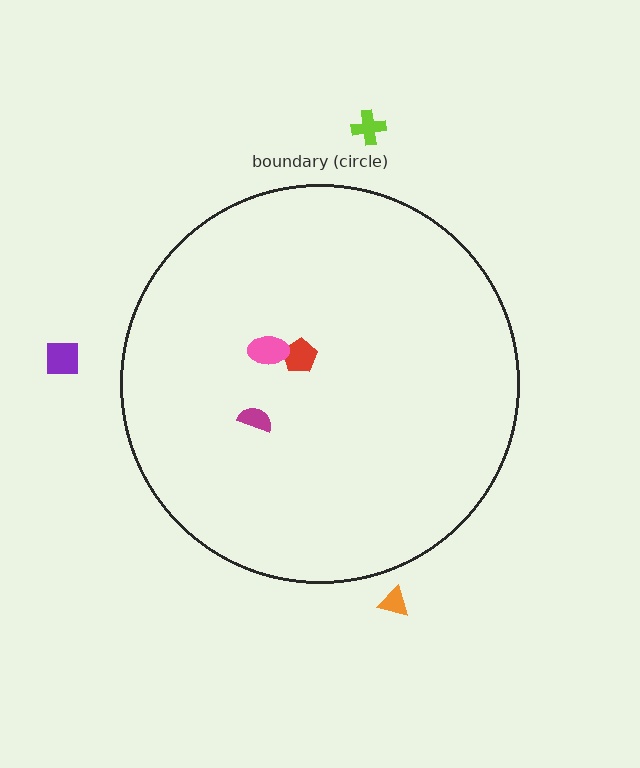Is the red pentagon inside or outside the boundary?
Inside.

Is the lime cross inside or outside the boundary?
Outside.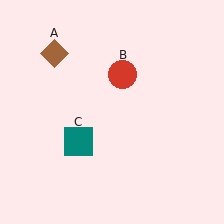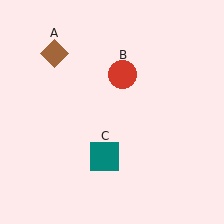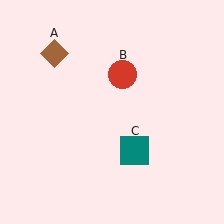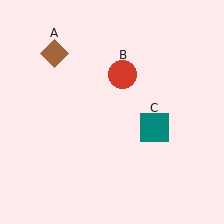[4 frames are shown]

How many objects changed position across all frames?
1 object changed position: teal square (object C).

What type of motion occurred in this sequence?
The teal square (object C) rotated counterclockwise around the center of the scene.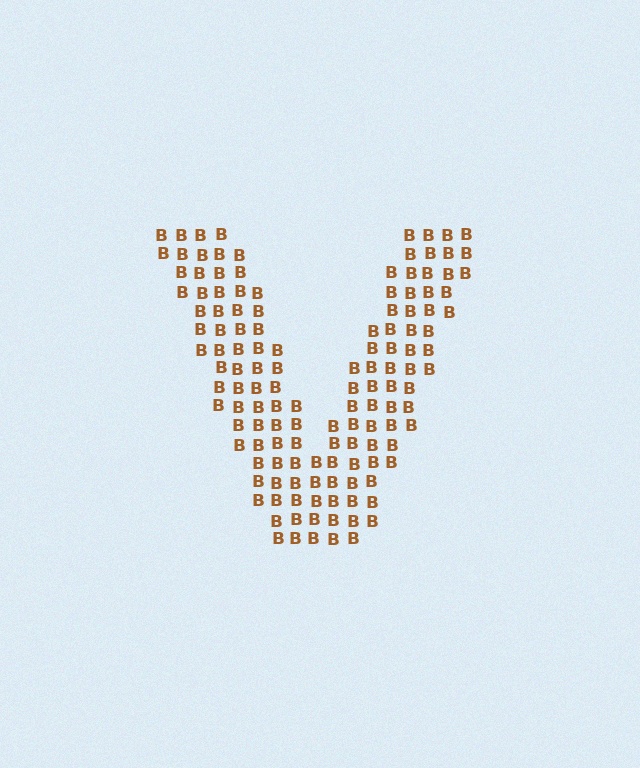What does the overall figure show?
The overall figure shows the letter V.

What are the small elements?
The small elements are letter B's.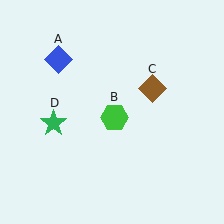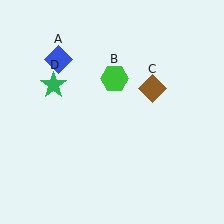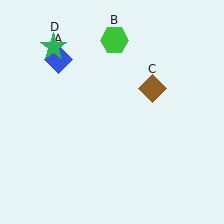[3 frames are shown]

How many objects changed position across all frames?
2 objects changed position: green hexagon (object B), green star (object D).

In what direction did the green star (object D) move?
The green star (object D) moved up.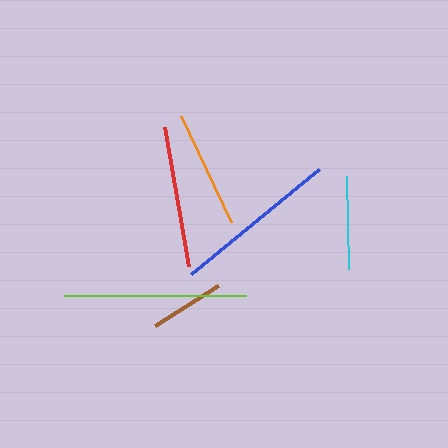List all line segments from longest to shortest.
From longest to shortest: lime, blue, red, orange, cyan, brown.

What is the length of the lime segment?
The lime segment is approximately 182 pixels long.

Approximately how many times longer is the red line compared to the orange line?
The red line is approximately 1.2 times the length of the orange line.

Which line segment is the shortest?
The brown line is the shortest at approximately 75 pixels.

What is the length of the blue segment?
The blue segment is approximately 166 pixels long.